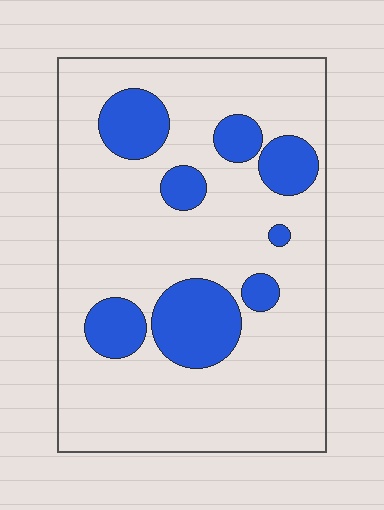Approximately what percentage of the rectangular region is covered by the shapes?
Approximately 20%.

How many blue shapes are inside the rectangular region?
8.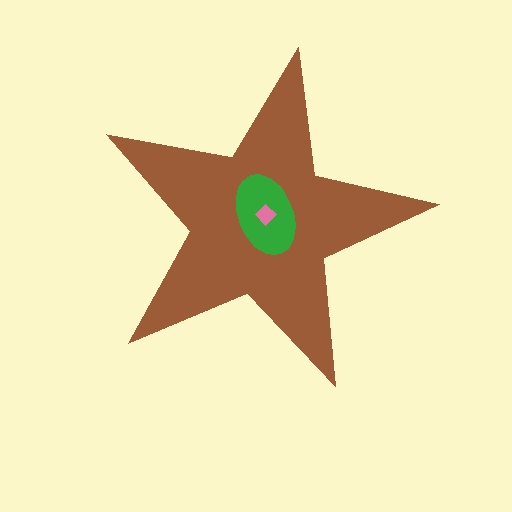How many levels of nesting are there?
3.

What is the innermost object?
The pink diamond.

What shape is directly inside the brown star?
The green ellipse.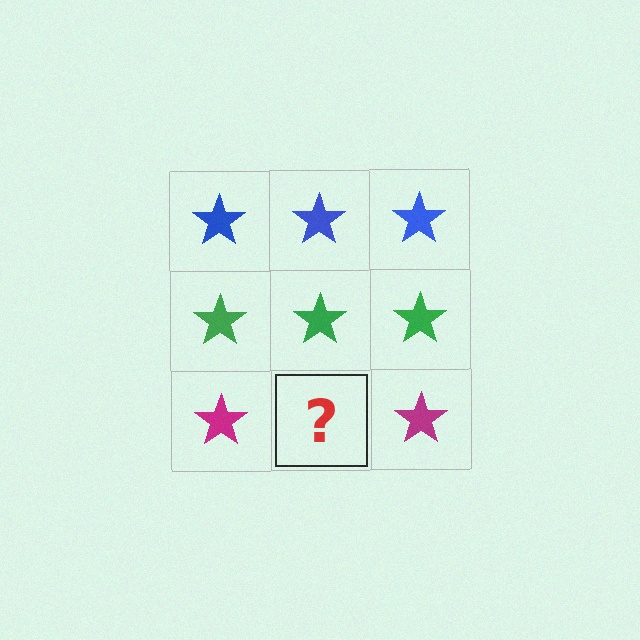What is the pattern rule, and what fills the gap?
The rule is that each row has a consistent color. The gap should be filled with a magenta star.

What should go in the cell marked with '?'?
The missing cell should contain a magenta star.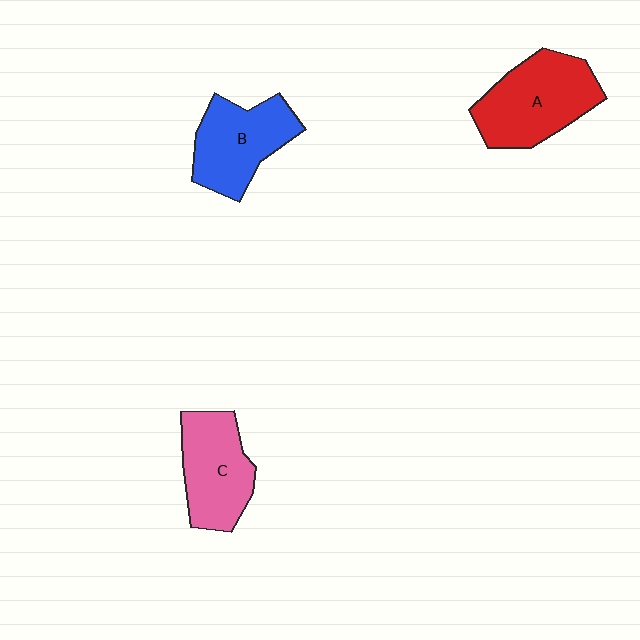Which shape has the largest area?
Shape A (red).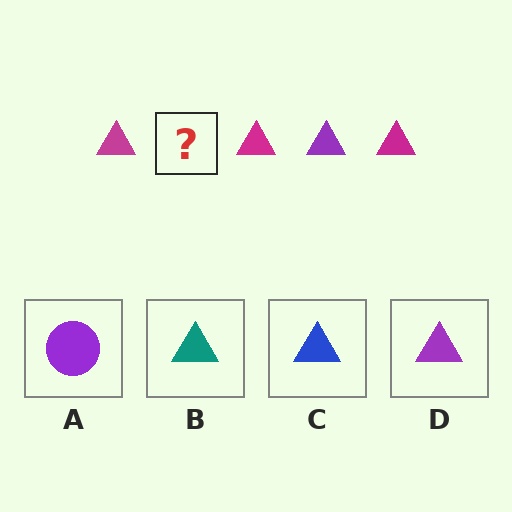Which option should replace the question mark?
Option D.